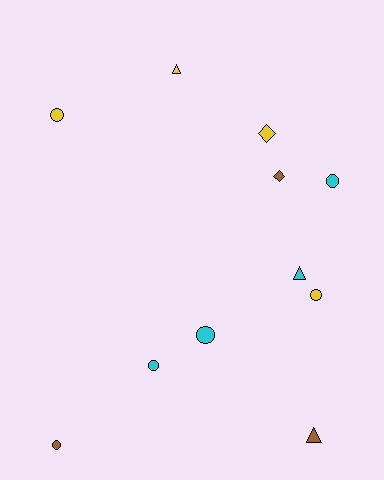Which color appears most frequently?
Yellow, with 4 objects.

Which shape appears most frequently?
Circle, with 6 objects.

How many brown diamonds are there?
There is 1 brown diamond.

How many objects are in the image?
There are 11 objects.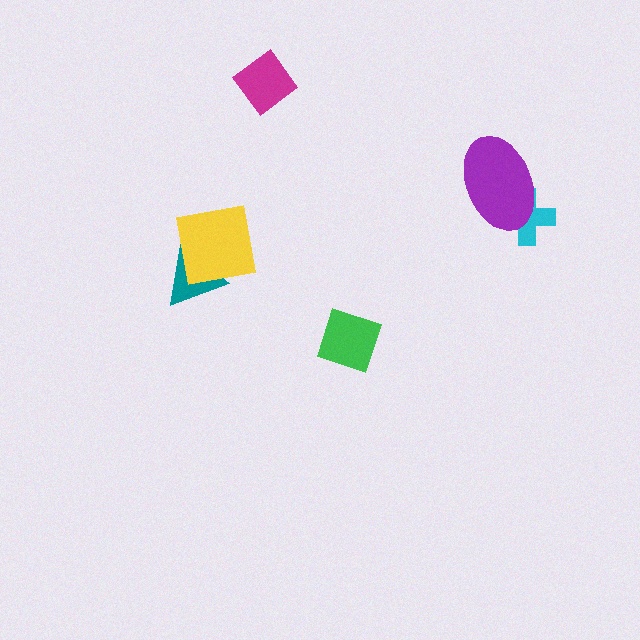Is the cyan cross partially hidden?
Yes, it is partially covered by another shape.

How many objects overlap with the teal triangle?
1 object overlaps with the teal triangle.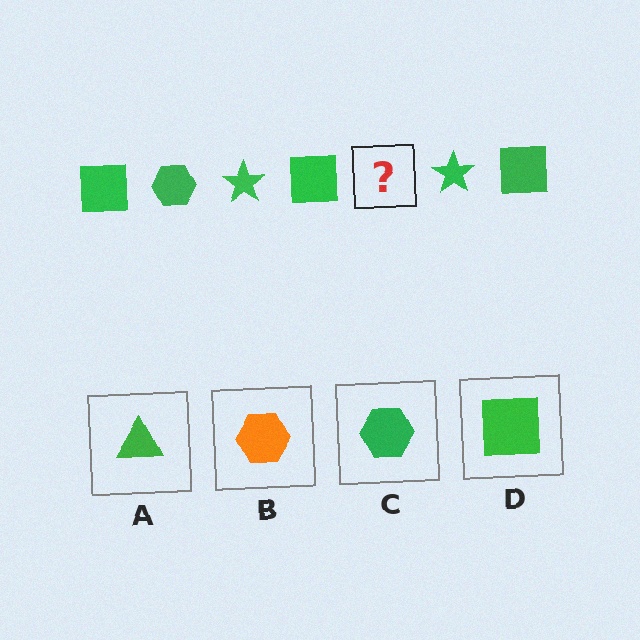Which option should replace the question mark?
Option C.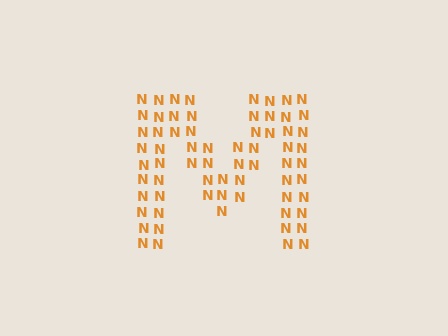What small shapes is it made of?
It is made of small letter N's.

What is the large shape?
The large shape is the letter M.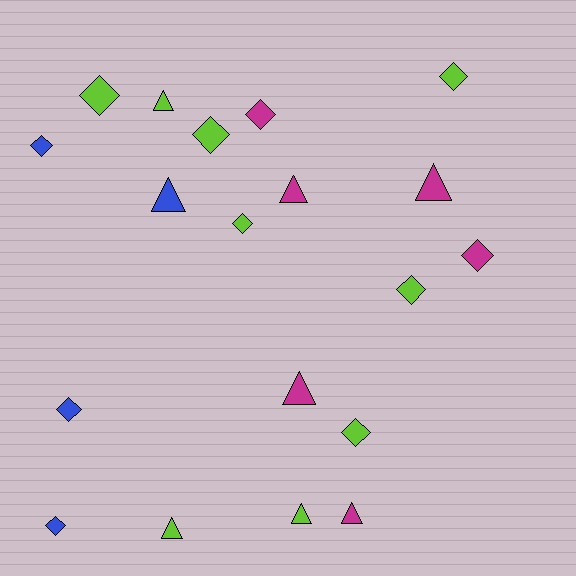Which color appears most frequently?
Lime, with 9 objects.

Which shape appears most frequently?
Diamond, with 11 objects.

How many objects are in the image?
There are 19 objects.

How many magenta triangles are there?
There are 4 magenta triangles.